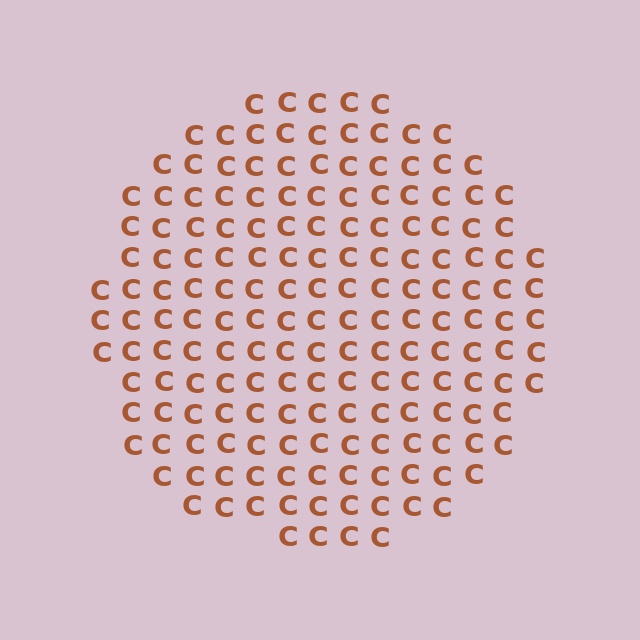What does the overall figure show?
The overall figure shows a circle.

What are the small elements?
The small elements are letter C's.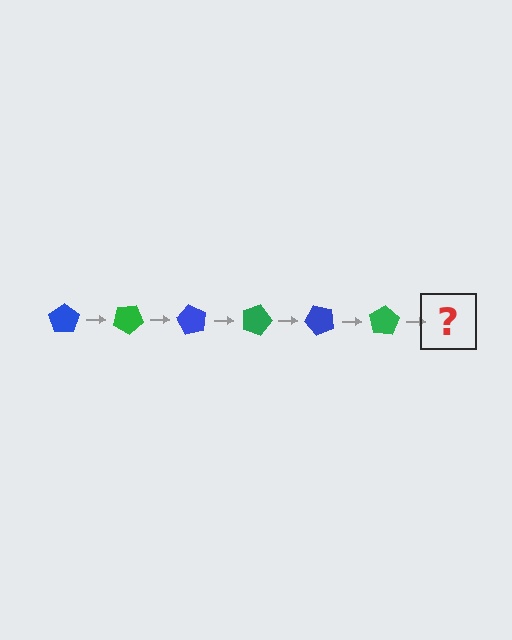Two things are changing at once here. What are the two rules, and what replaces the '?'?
The two rules are that it rotates 30 degrees each step and the color cycles through blue and green. The '?' should be a blue pentagon, rotated 180 degrees from the start.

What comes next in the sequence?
The next element should be a blue pentagon, rotated 180 degrees from the start.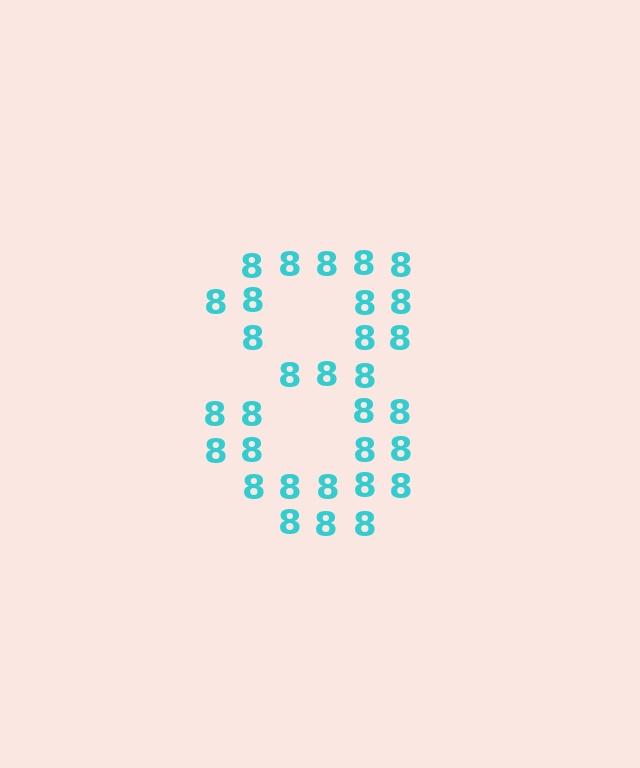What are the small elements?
The small elements are digit 8's.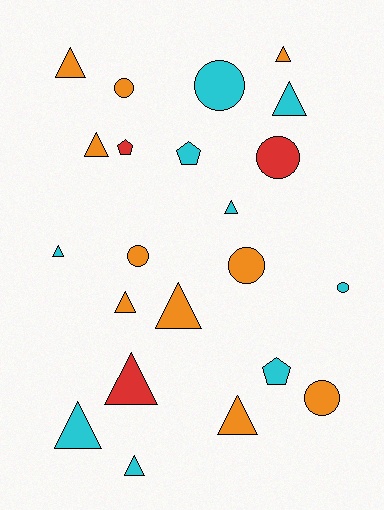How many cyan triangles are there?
There are 5 cyan triangles.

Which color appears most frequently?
Orange, with 10 objects.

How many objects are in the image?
There are 22 objects.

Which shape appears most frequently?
Triangle, with 12 objects.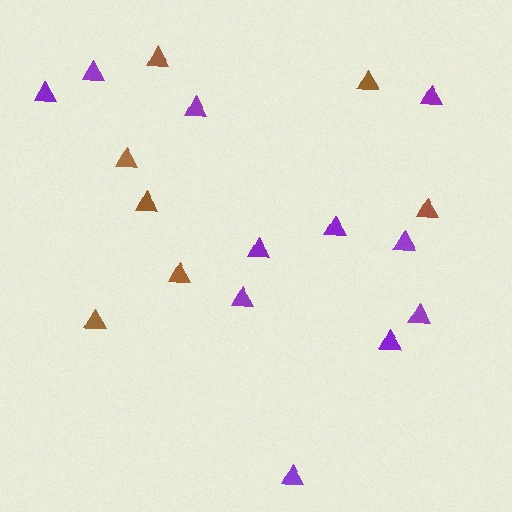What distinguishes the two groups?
There are 2 groups: one group of brown triangles (7) and one group of purple triangles (11).